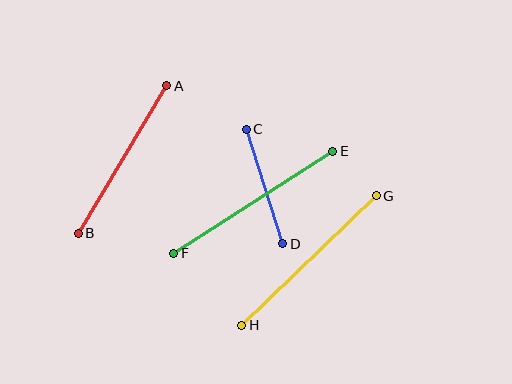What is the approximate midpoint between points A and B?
The midpoint is at approximately (123, 160) pixels.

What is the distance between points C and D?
The distance is approximately 120 pixels.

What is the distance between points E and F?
The distance is approximately 189 pixels.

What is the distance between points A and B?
The distance is approximately 172 pixels.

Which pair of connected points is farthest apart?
Points E and F are farthest apart.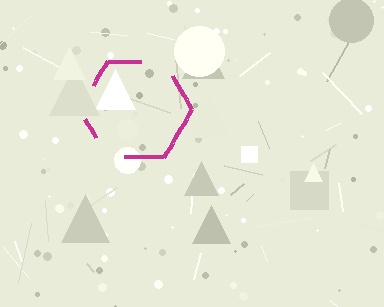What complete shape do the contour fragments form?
The contour fragments form a hexagon.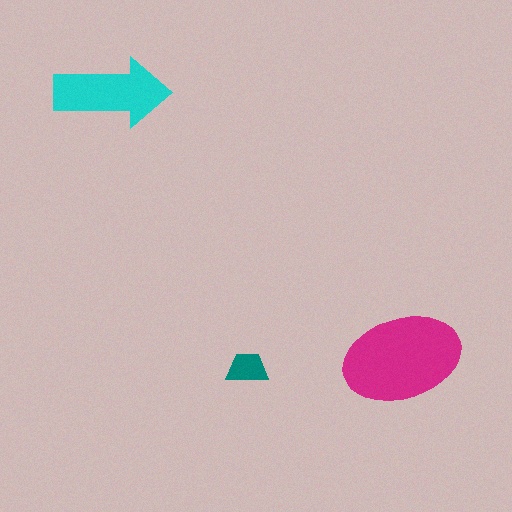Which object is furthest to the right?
The magenta ellipse is rightmost.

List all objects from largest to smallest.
The magenta ellipse, the cyan arrow, the teal trapezoid.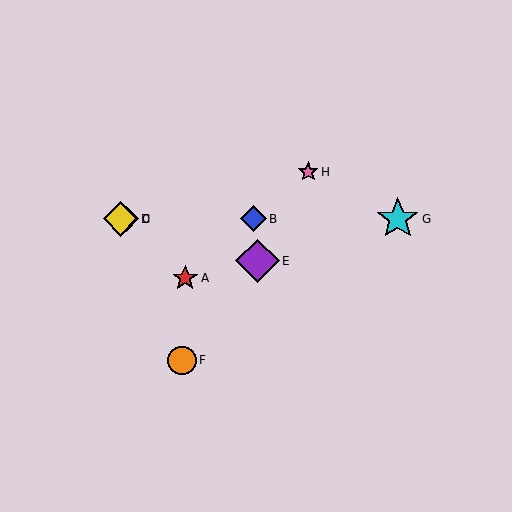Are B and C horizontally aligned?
Yes, both are at y≈219.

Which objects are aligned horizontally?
Objects B, C, D, G are aligned horizontally.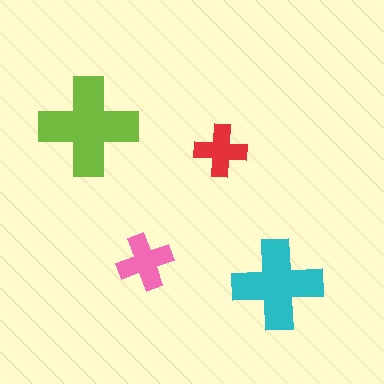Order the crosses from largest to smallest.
the lime one, the cyan one, the pink one, the red one.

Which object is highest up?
The lime cross is topmost.